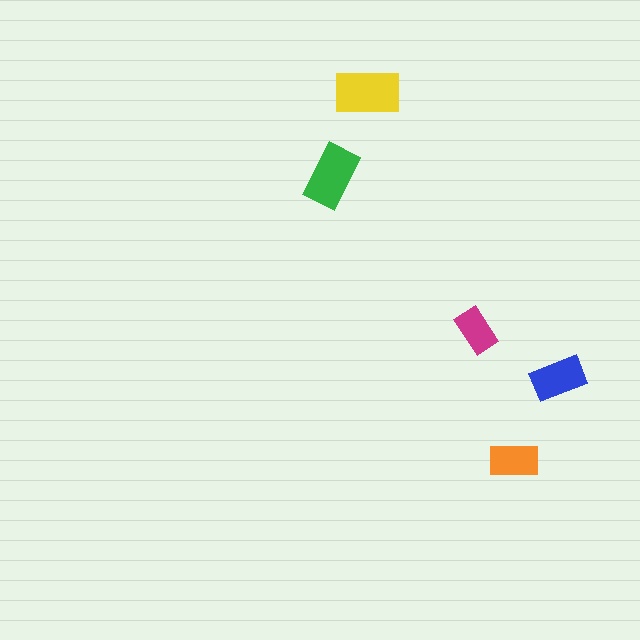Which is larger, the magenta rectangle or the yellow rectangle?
The yellow one.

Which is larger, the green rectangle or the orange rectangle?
The green one.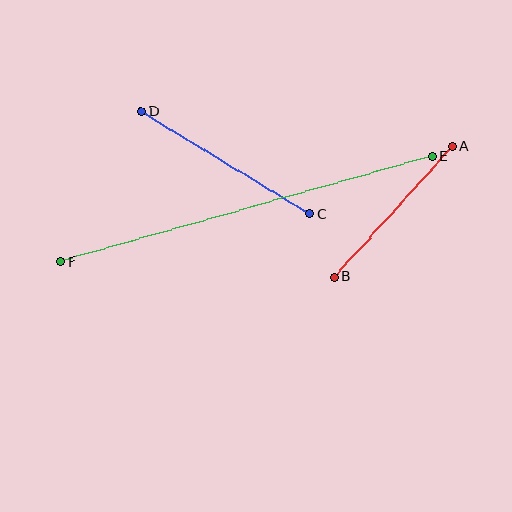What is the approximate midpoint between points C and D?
The midpoint is at approximately (225, 163) pixels.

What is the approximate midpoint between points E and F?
The midpoint is at approximately (247, 209) pixels.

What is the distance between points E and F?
The distance is approximately 386 pixels.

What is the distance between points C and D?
The distance is approximately 197 pixels.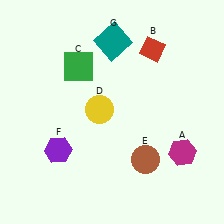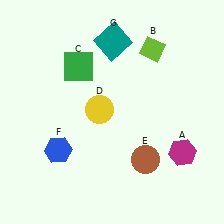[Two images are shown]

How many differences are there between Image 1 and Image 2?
There are 2 differences between the two images.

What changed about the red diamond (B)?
In Image 1, B is red. In Image 2, it changed to lime.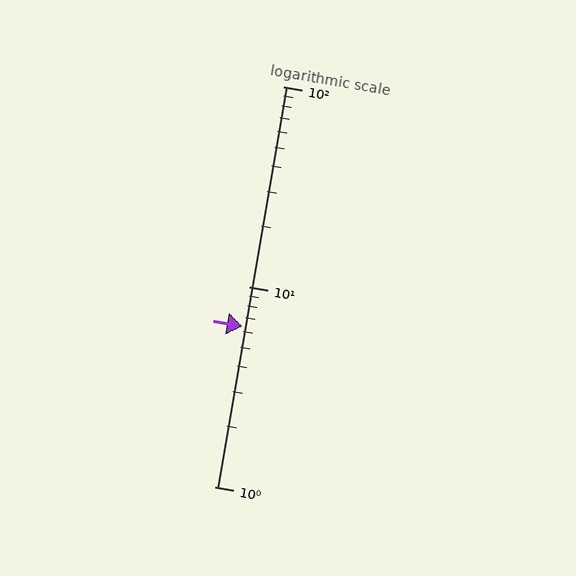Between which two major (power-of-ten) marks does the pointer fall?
The pointer is between 1 and 10.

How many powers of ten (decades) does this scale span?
The scale spans 2 decades, from 1 to 100.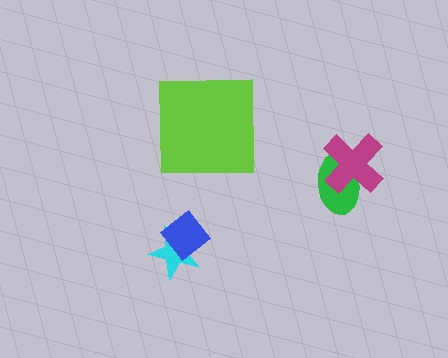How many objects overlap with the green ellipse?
1 object overlaps with the green ellipse.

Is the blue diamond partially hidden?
No, no other shape covers it.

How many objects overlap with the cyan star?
1 object overlaps with the cyan star.